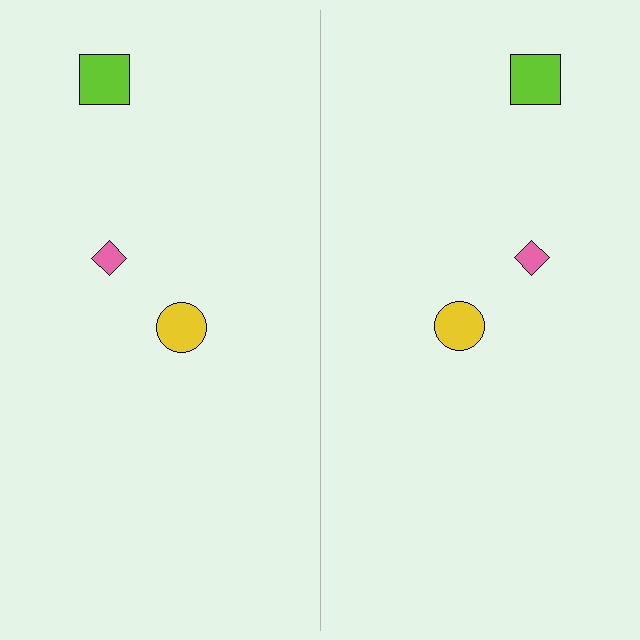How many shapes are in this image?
There are 6 shapes in this image.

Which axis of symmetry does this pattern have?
The pattern has a vertical axis of symmetry running through the center of the image.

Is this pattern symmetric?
Yes, this pattern has bilateral (reflection) symmetry.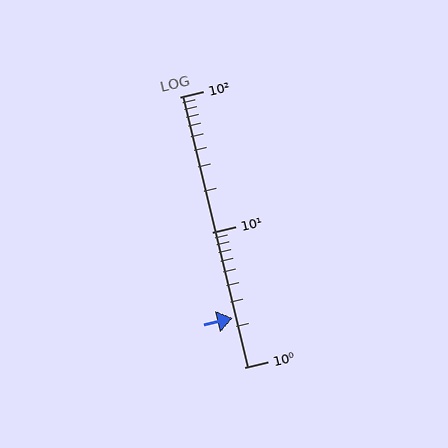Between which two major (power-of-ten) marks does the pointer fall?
The pointer is between 1 and 10.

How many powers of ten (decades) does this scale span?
The scale spans 2 decades, from 1 to 100.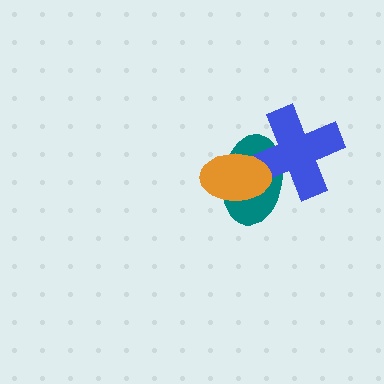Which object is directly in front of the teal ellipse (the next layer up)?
The blue cross is directly in front of the teal ellipse.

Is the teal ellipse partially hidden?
Yes, it is partially covered by another shape.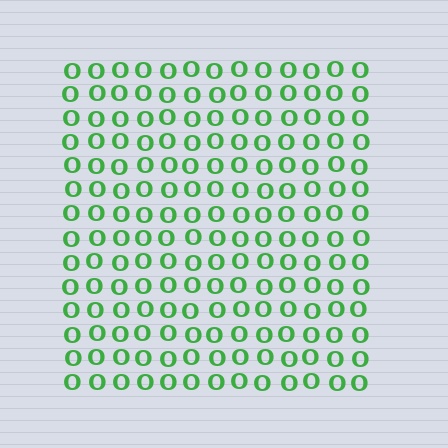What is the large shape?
The large shape is a square.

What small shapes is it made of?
It is made of small letter O's.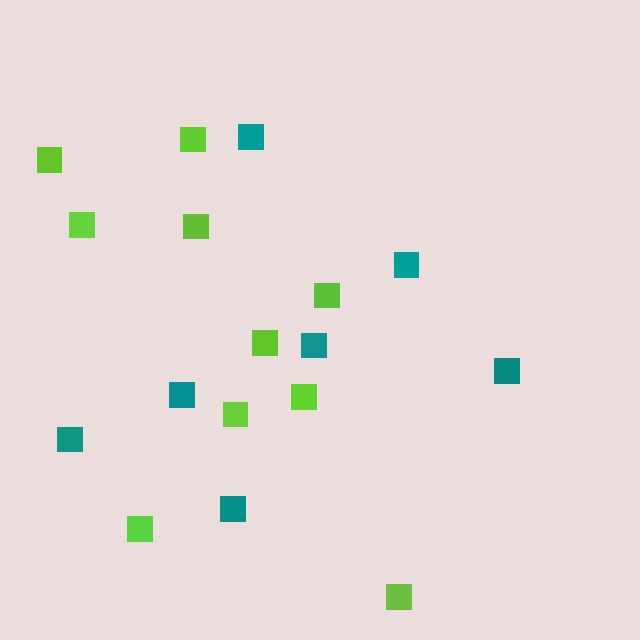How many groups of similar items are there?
There are 2 groups: one group of teal squares (7) and one group of lime squares (10).